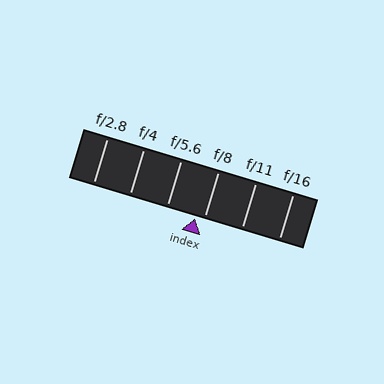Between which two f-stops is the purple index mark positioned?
The index mark is between f/5.6 and f/8.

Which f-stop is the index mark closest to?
The index mark is closest to f/8.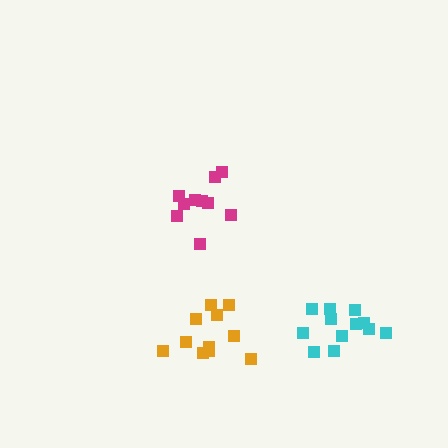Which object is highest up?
The magenta cluster is topmost.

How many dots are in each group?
Group 1: 12 dots, Group 2: 11 dots, Group 3: 10 dots (33 total).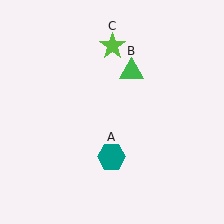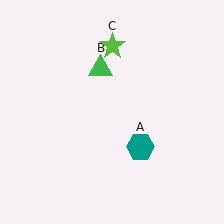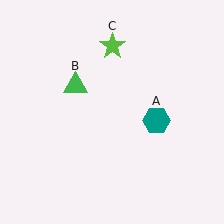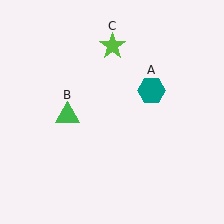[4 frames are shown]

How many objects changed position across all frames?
2 objects changed position: teal hexagon (object A), green triangle (object B).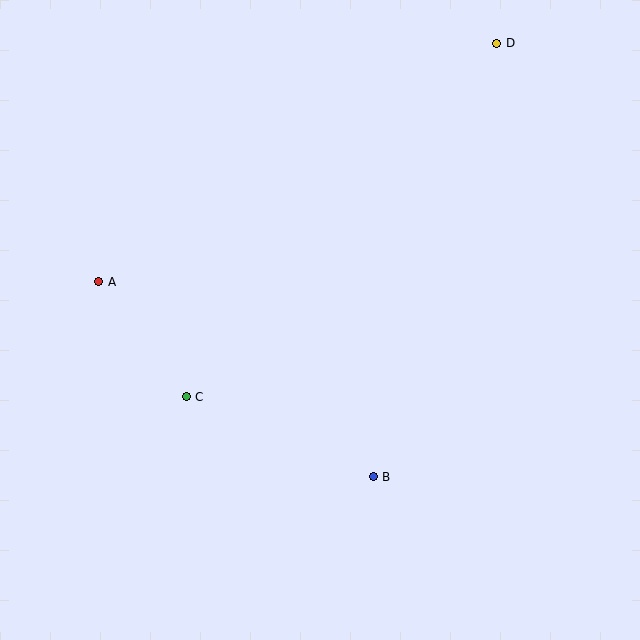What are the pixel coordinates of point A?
Point A is at (99, 282).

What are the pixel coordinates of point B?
Point B is at (373, 477).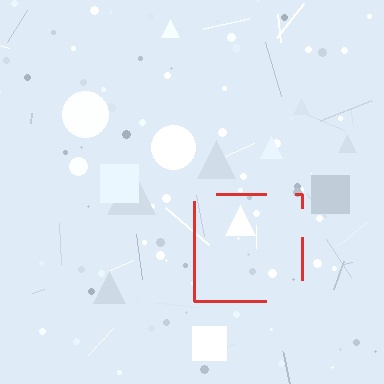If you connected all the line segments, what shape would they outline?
They would outline a square.